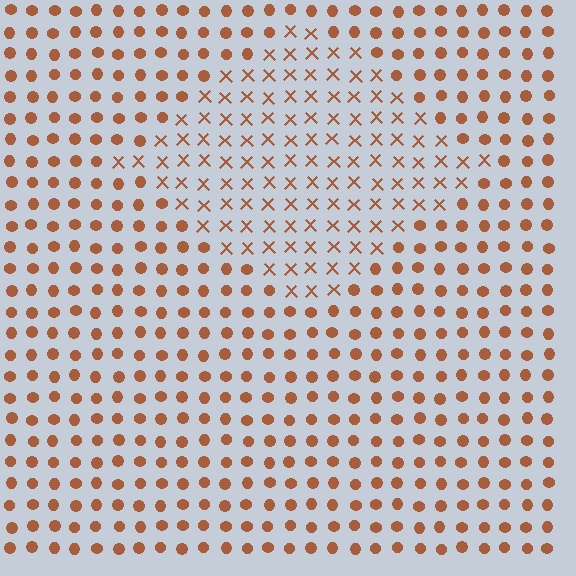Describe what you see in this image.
The image is filled with small brown elements arranged in a uniform grid. A diamond-shaped region contains X marks, while the surrounding area contains circles. The boundary is defined purely by the change in element shape.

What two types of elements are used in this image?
The image uses X marks inside the diamond region and circles outside it.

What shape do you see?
I see a diamond.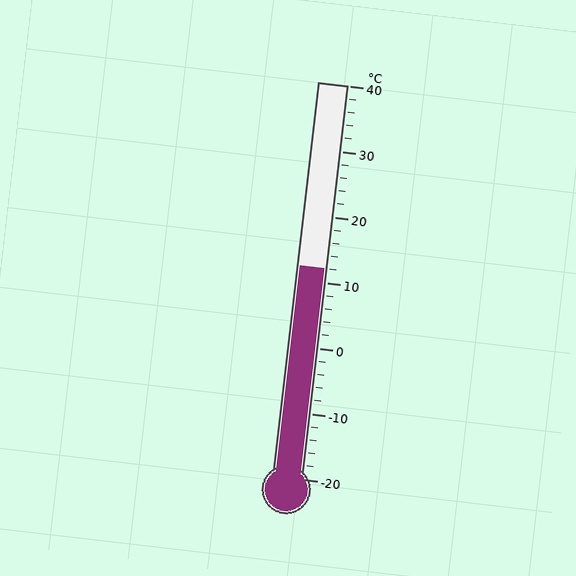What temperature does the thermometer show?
The thermometer shows approximately 12°C.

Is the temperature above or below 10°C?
The temperature is above 10°C.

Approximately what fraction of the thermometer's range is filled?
The thermometer is filled to approximately 55% of its range.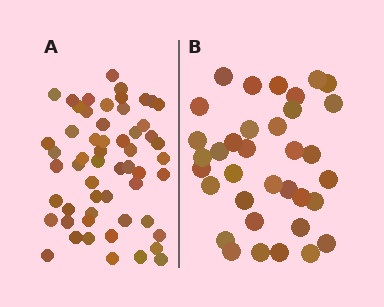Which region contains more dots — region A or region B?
Region A (the left region) has more dots.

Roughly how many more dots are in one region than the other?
Region A has approximately 20 more dots than region B.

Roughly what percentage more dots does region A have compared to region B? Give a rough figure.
About 60% more.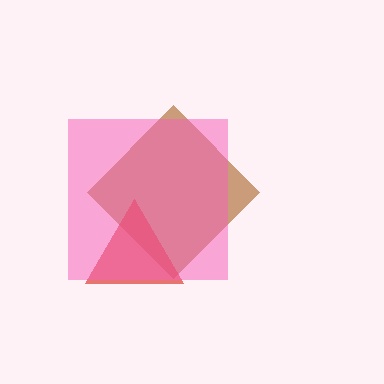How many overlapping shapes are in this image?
There are 3 overlapping shapes in the image.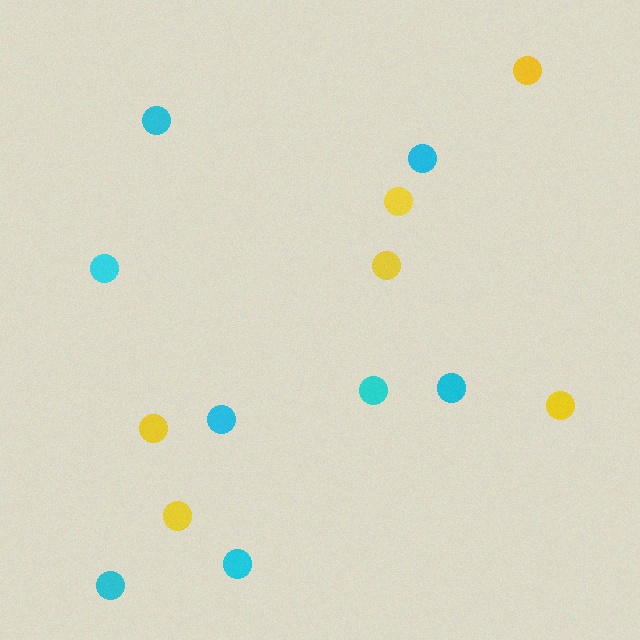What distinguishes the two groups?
There are 2 groups: one group of yellow circles (6) and one group of cyan circles (8).